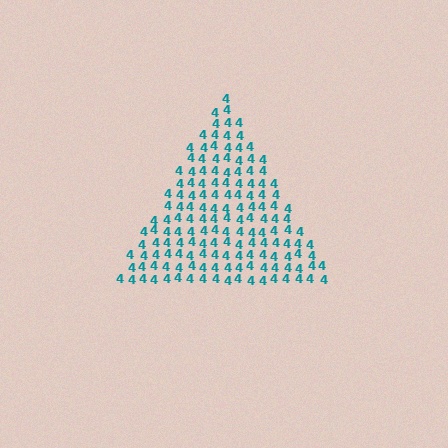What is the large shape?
The large shape is a triangle.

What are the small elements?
The small elements are digit 4's.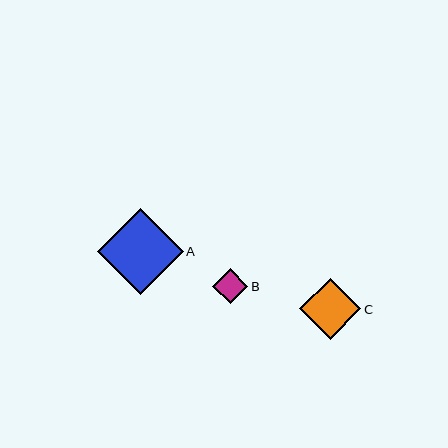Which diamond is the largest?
Diamond A is the largest with a size of approximately 85 pixels.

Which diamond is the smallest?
Diamond B is the smallest with a size of approximately 35 pixels.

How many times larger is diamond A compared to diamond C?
Diamond A is approximately 1.4 times the size of diamond C.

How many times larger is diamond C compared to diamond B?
Diamond C is approximately 1.7 times the size of diamond B.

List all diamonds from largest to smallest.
From largest to smallest: A, C, B.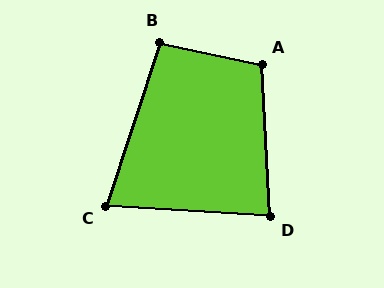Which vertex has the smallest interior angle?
C, at approximately 75 degrees.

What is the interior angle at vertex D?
Approximately 84 degrees (acute).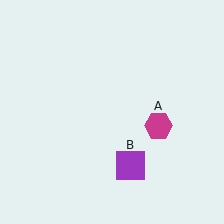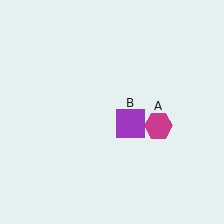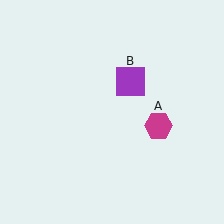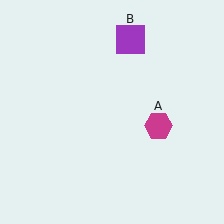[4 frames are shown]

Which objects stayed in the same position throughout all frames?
Magenta hexagon (object A) remained stationary.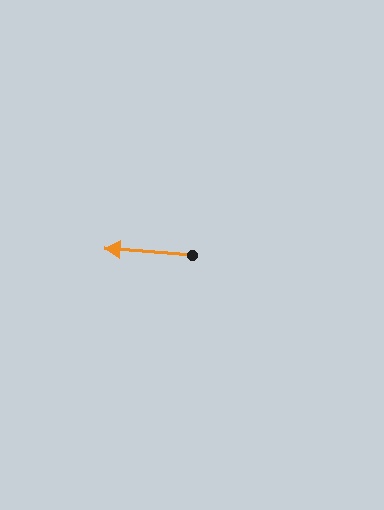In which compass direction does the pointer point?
West.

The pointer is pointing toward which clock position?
Roughly 9 o'clock.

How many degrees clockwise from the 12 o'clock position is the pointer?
Approximately 274 degrees.